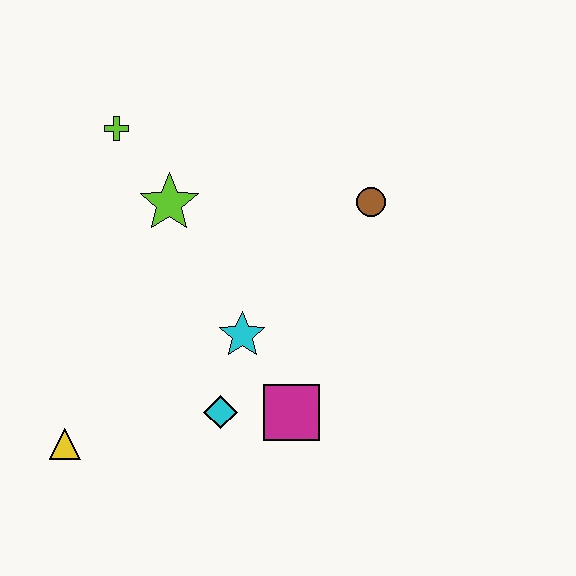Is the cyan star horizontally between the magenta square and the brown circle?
No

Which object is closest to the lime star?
The lime cross is closest to the lime star.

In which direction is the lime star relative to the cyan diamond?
The lime star is above the cyan diamond.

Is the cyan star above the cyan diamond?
Yes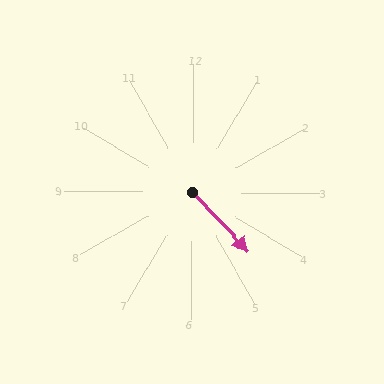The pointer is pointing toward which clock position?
Roughly 5 o'clock.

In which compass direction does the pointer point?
Southeast.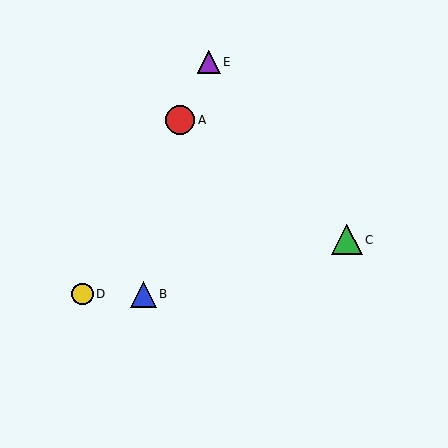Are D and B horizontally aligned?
Yes, both are at y≈294.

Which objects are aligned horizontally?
Objects B, D are aligned horizontally.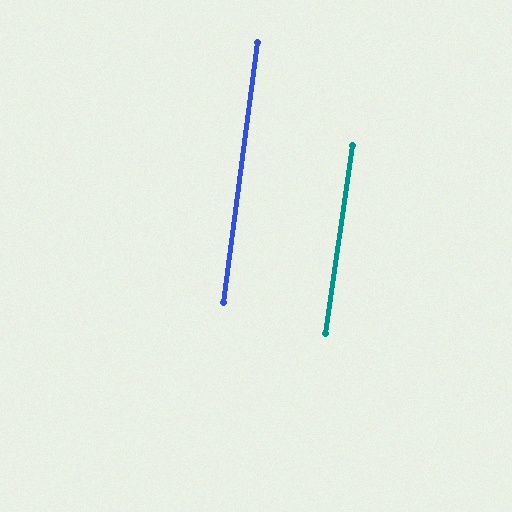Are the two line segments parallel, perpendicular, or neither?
Parallel — their directions differ by only 0.7°.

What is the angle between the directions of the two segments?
Approximately 1 degree.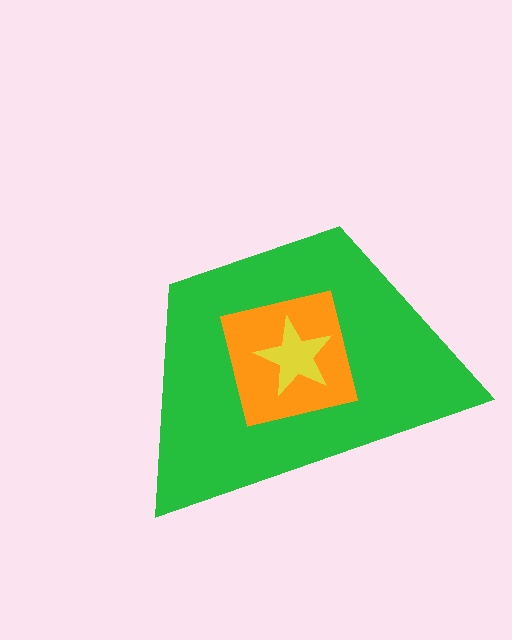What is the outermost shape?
The green trapezoid.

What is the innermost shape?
The yellow star.